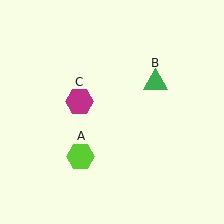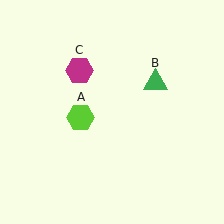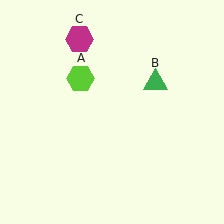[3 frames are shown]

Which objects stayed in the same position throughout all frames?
Green triangle (object B) remained stationary.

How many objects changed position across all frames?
2 objects changed position: lime hexagon (object A), magenta hexagon (object C).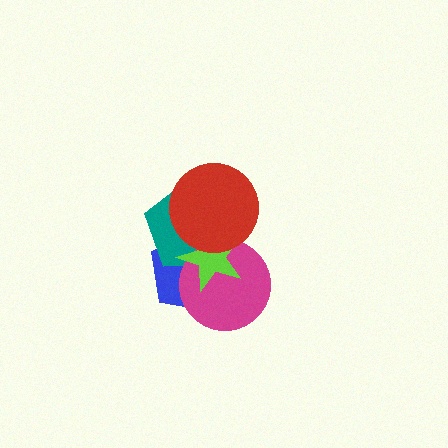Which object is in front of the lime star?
The red circle is in front of the lime star.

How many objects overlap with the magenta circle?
4 objects overlap with the magenta circle.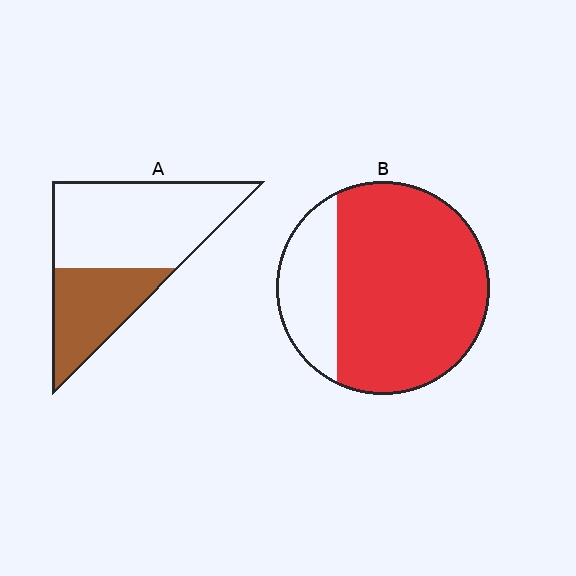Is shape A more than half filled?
No.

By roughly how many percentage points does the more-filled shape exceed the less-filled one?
By roughly 40 percentage points (B over A).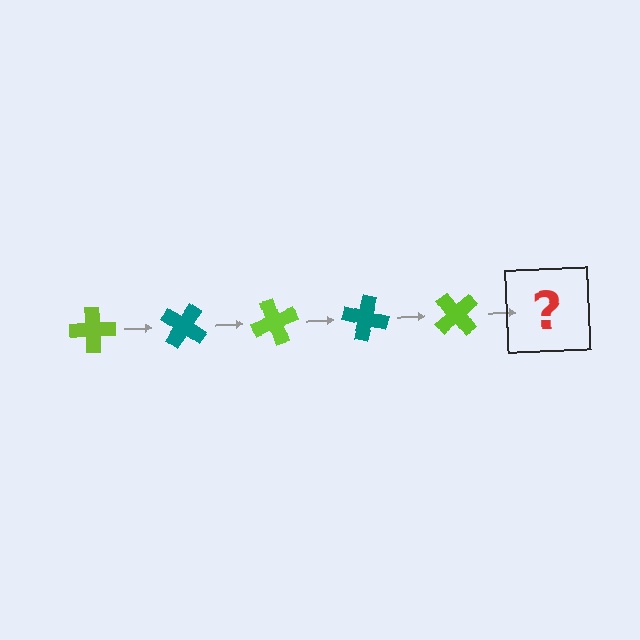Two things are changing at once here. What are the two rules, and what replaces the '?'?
The two rules are that it rotates 35 degrees each step and the color cycles through lime and teal. The '?' should be a teal cross, rotated 175 degrees from the start.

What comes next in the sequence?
The next element should be a teal cross, rotated 175 degrees from the start.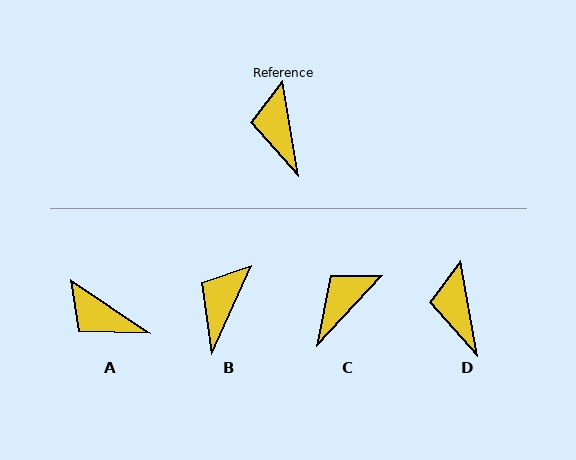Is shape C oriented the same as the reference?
No, it is off by about 53 degrees.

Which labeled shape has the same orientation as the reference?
D.